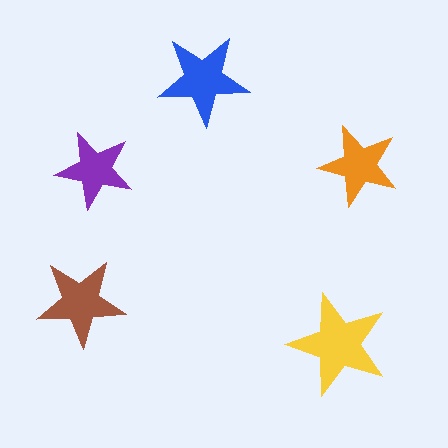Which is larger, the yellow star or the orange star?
The yellow one.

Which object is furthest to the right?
The orange star is rightmost.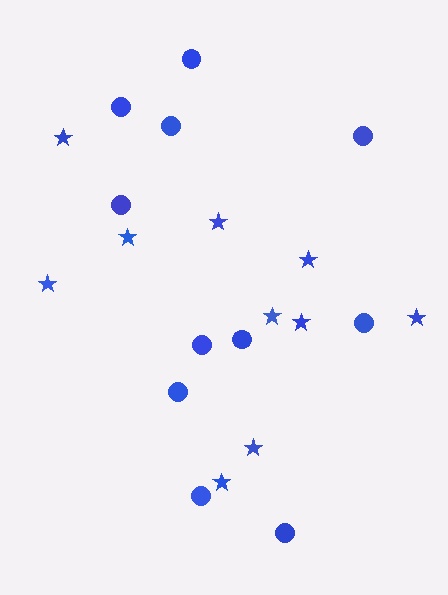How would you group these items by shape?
There are 2 groups: one group of circles (11) and one group of stars (10).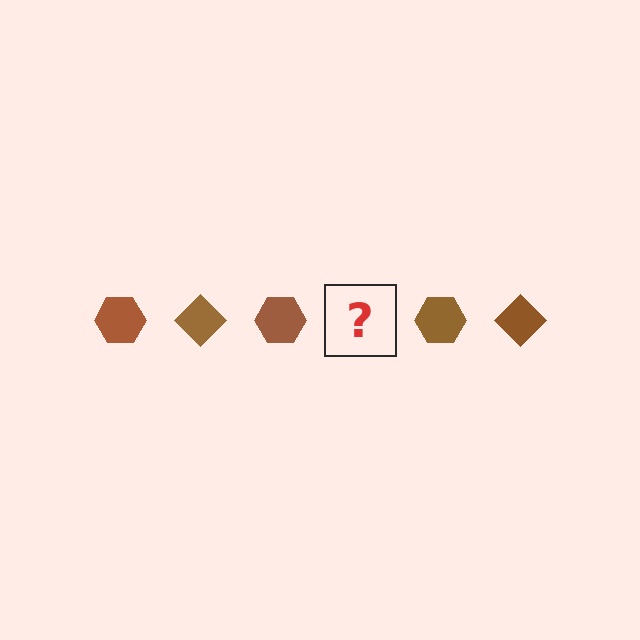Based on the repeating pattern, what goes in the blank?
The blank should be a brown diamond.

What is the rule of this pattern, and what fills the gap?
The rule is that the pattern cycles through hexagon, diamond shapes in brown. The gap should be filled with a brown diamond.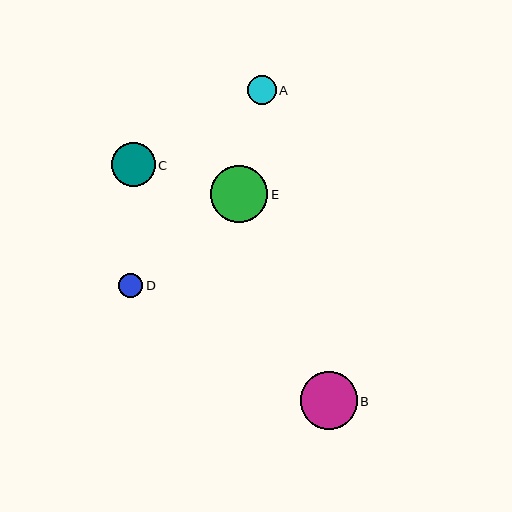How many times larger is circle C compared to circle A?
Circle C is approximately 1.5 times the size of circle A.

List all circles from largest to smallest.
From largest to smallest: B, E, C, A, D.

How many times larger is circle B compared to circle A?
Circle B is approximately 2.0 times the size of circle A.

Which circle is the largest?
Circle B is the largest with a size of approximately 57 pixels.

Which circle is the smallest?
Circle D is the smallest with a size of approximately 24 pixels.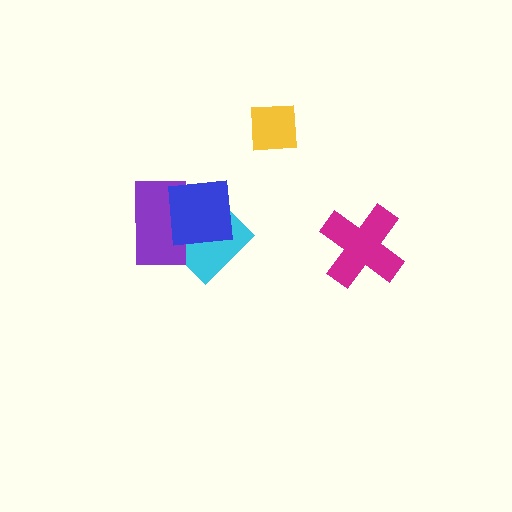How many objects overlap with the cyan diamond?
2 objects overlap with the cyan diamond.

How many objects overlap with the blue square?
2 objects overlap with the blue square.